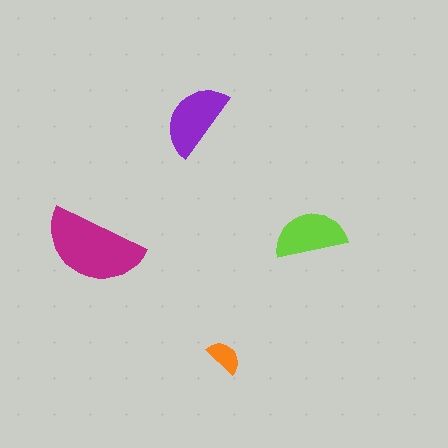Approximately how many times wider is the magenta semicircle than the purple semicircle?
About 1.5 times wider.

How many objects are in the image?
There are 4 objects in the image.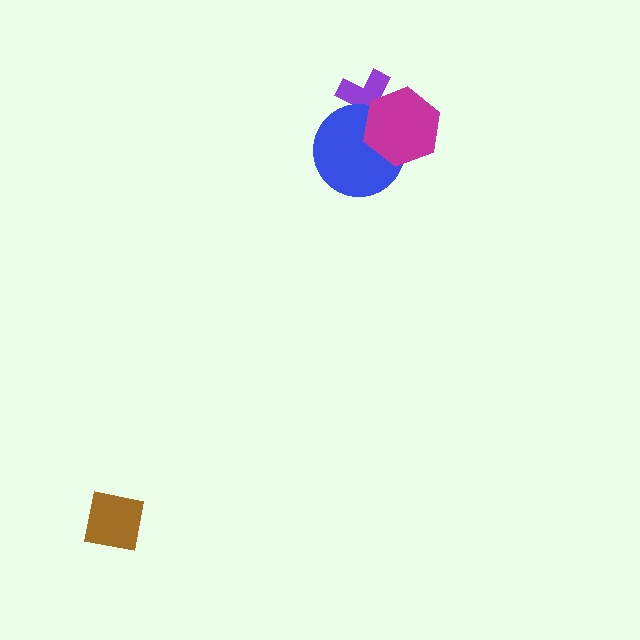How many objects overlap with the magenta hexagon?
2 objects overlap with the magenta hexagon.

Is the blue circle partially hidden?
Yes, it is partially covered by another shape.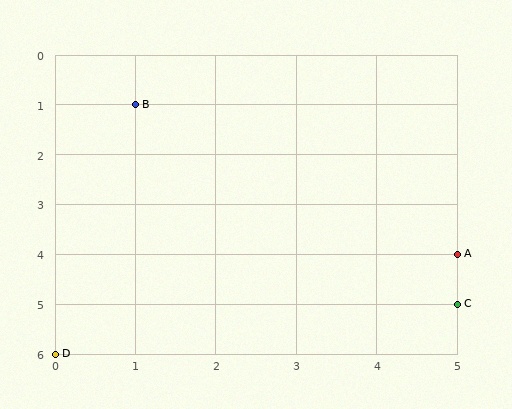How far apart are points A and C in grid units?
Points A and C are 1 row apart.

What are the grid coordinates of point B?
Point B is at grid coordinates (1, 1).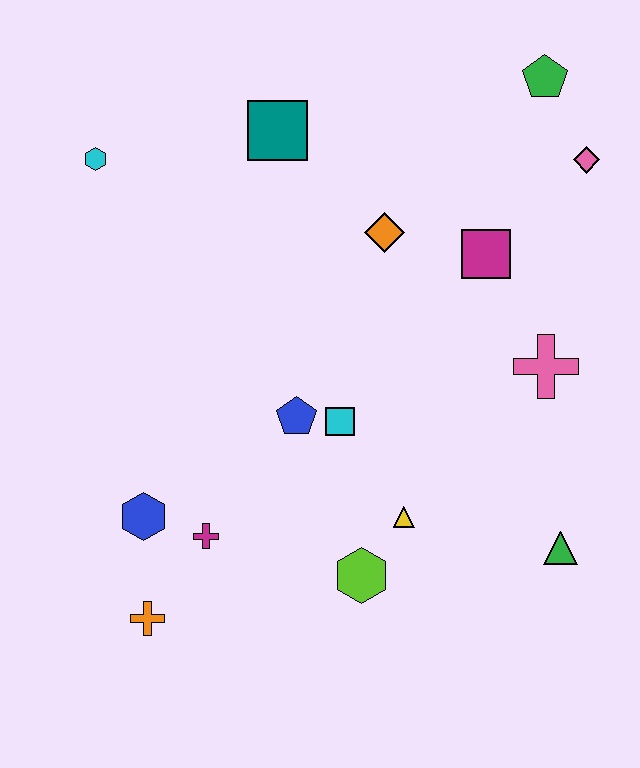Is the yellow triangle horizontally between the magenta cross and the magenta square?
Yes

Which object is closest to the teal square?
The orange diamond is closest to the teal square.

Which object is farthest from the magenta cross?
The green pentagon is farthest from the magenta cross.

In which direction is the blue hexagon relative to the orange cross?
The blue hexagon is above the orange cross.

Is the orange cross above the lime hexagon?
No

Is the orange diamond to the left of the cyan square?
No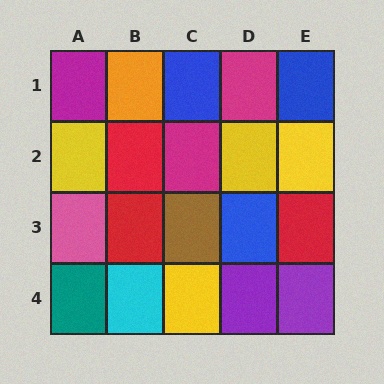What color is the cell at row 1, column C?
Blue.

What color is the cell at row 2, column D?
Yellow.